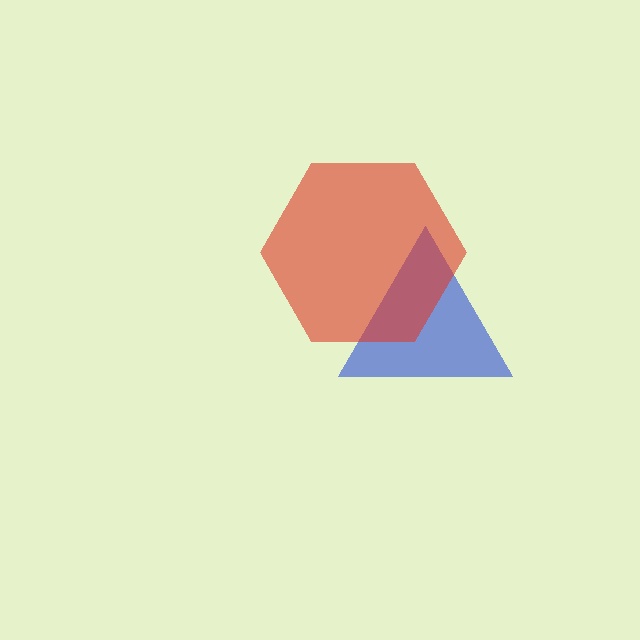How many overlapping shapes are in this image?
There are 2 overlapping shapes in the image.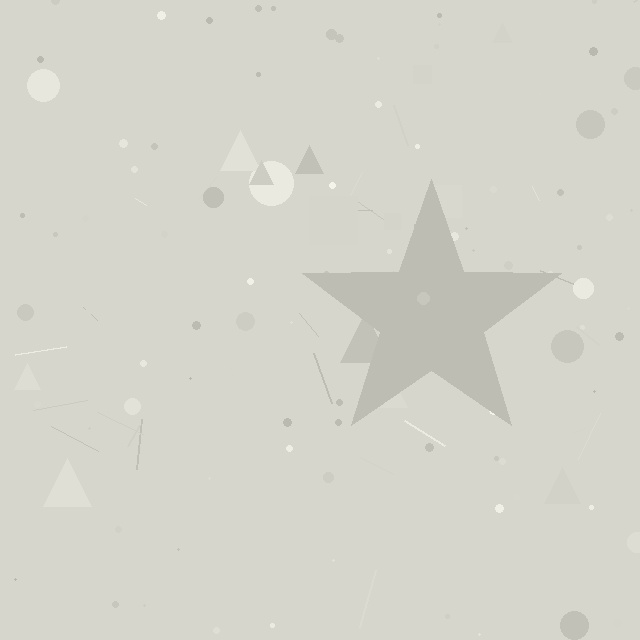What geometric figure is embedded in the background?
A star is embedded in the background.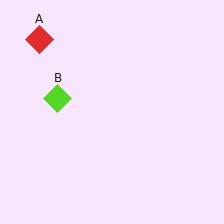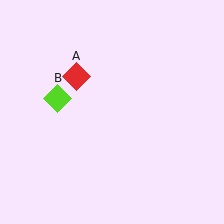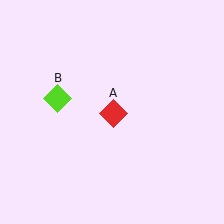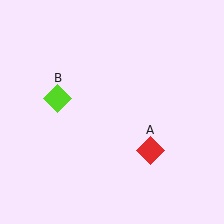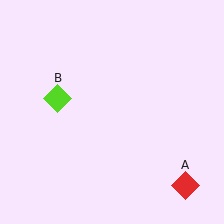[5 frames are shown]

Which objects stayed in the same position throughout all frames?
Lime diamond (object B) remained stationary.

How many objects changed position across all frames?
1 object changed position: red diamond (object A).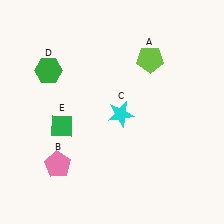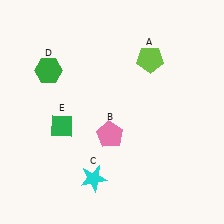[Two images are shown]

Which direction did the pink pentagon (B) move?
The pink pentagon (B) moved right.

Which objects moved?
The objects that moved are: the pink pentagon (B), the cyan star (C).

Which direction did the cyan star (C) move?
The cyan star (C) moved down.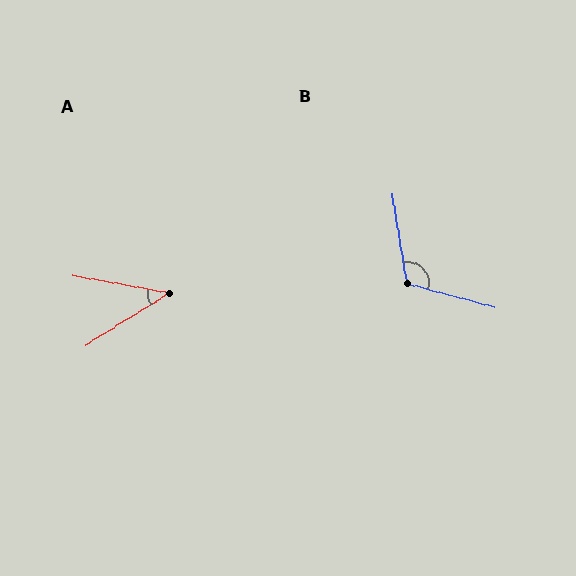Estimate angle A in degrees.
Approximately 42 degrees.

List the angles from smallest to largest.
A (42°), B (114°).